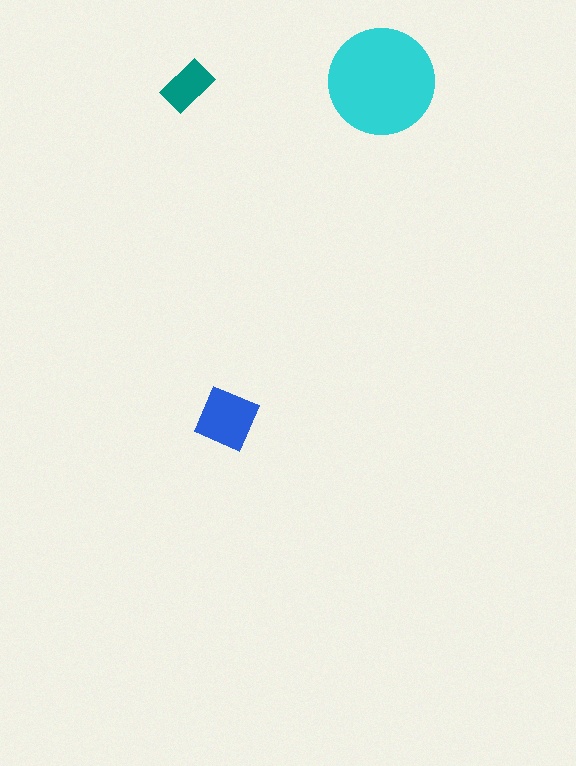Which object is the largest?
The cyan circle.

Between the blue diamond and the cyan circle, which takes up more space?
The cyan circle.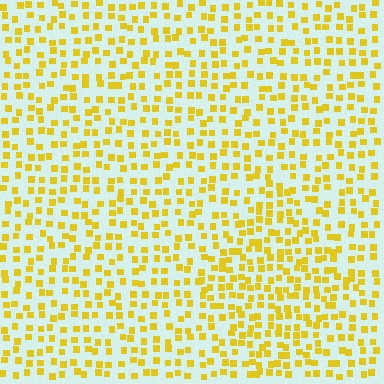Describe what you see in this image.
The image contains small yellow elements arranged at two different densities. A diamond-shaped region is visible where the elements are more densely packed than the surrounding area.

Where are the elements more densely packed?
The elements are more densely packed inside the diamond boundary.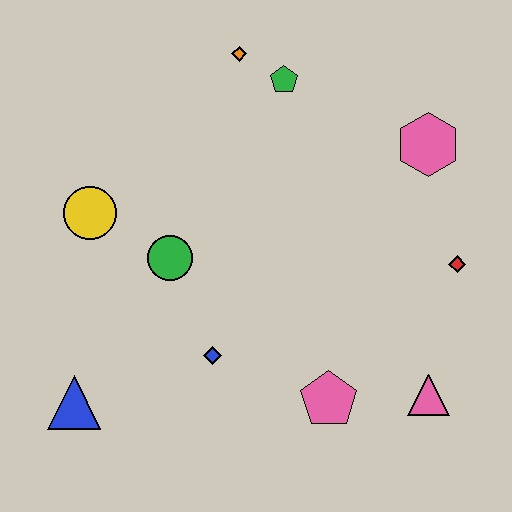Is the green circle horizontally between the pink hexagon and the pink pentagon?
No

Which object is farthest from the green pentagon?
The blue triangle is farthest from the green pentagon.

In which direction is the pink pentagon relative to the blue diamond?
The pink pentagon is to the right of the blue diamond.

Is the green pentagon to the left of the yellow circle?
No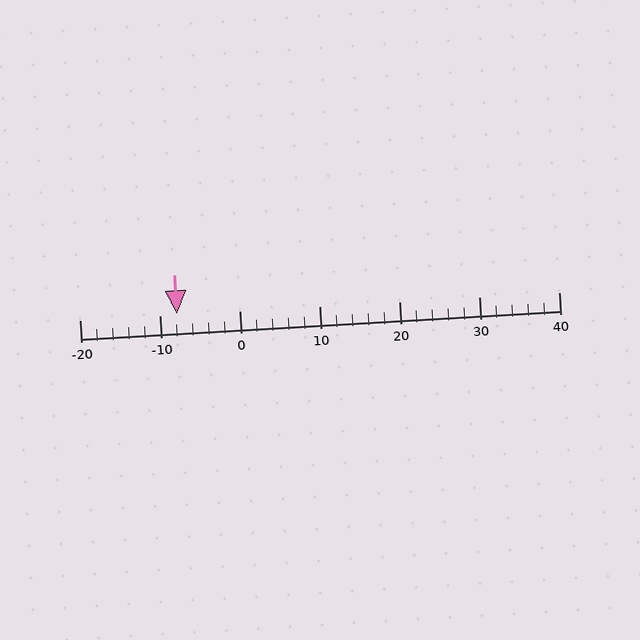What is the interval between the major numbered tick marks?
The major tick marks are spaced 10 units apart.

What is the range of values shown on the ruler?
The ruler shows values from -20 to 40.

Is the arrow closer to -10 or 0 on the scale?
The arrow is closer to -10.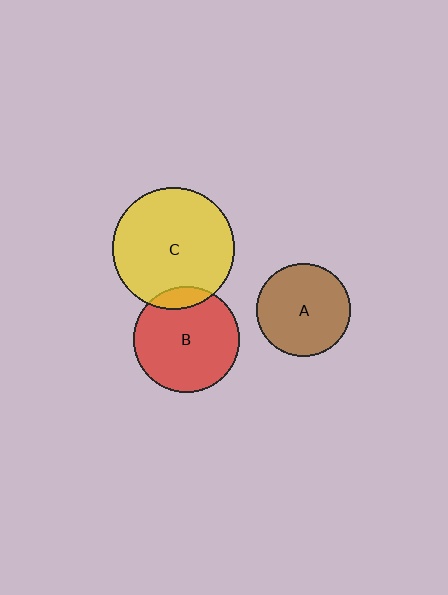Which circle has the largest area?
Circle C (yellow).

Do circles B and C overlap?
Yes.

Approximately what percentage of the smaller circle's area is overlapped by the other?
Approximately 10%.